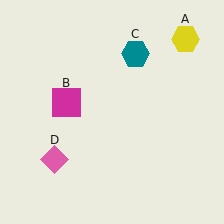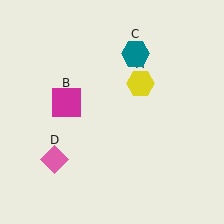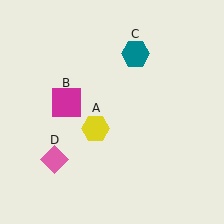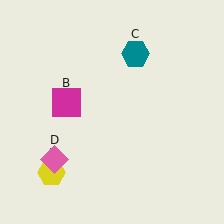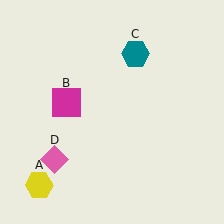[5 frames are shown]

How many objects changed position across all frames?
1 object changed position: yellow hexagon (object A).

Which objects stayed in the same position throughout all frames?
Magenta square (object B) and teal hexagon (object C) and pink diamond (object D) remained stationary.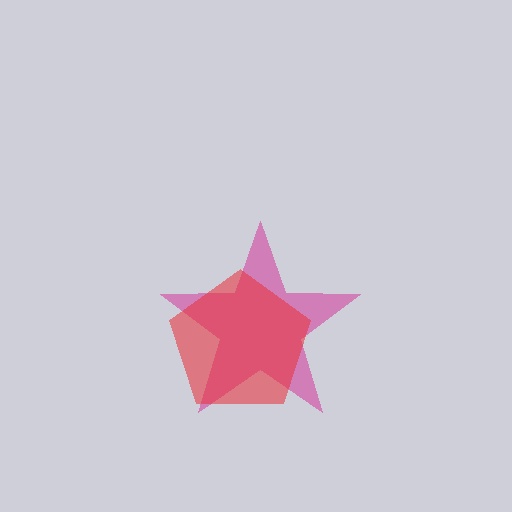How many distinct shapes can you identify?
There are 2 distinct shapes: a magenta star, a red pentagon.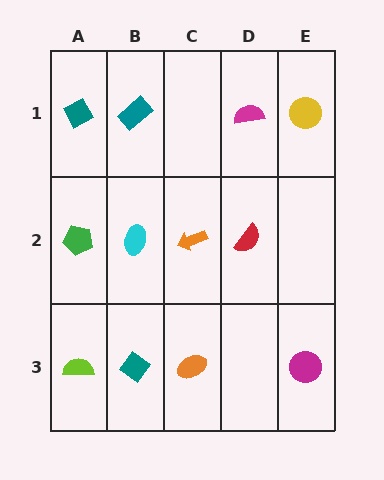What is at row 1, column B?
A teal rectangle.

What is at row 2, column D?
A red semicircle.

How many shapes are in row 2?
4 shapes.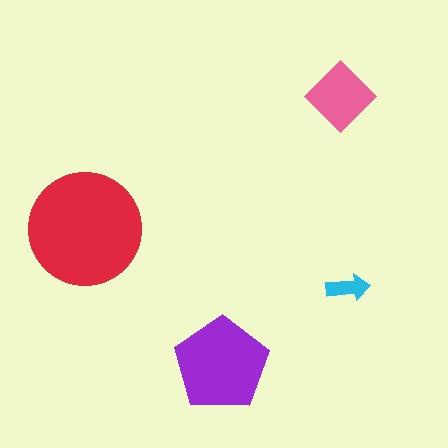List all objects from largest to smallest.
The red circle, the purple pentagon, the pink diamond, the cyan arrow.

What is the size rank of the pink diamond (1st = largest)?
3rd.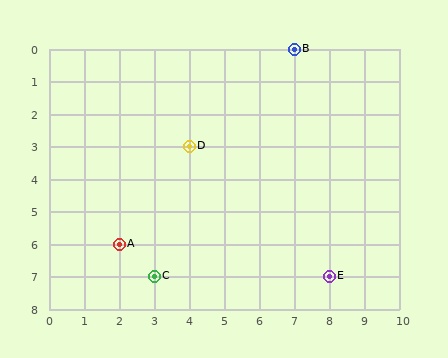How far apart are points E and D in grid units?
Points E and D are 4 columns and 4 rows apart (about 5.7 grid units diagonally).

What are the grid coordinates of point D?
Point D is at grid coordinates (4, 3).